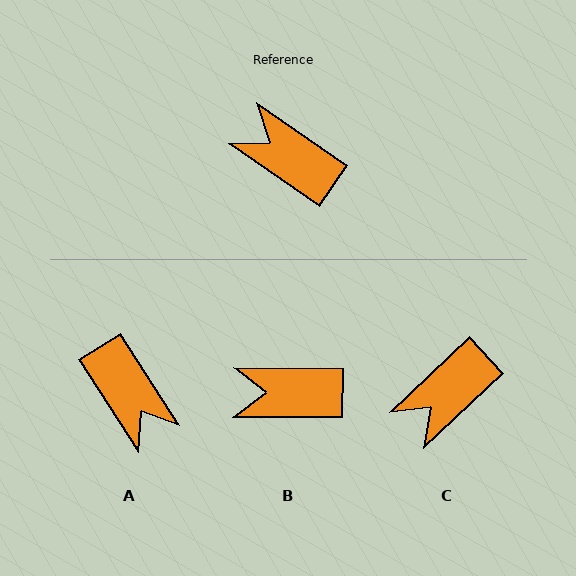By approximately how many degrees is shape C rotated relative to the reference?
Approximately 78 degrees counter-clockwise.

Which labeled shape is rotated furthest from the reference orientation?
A, about 158 degrees away.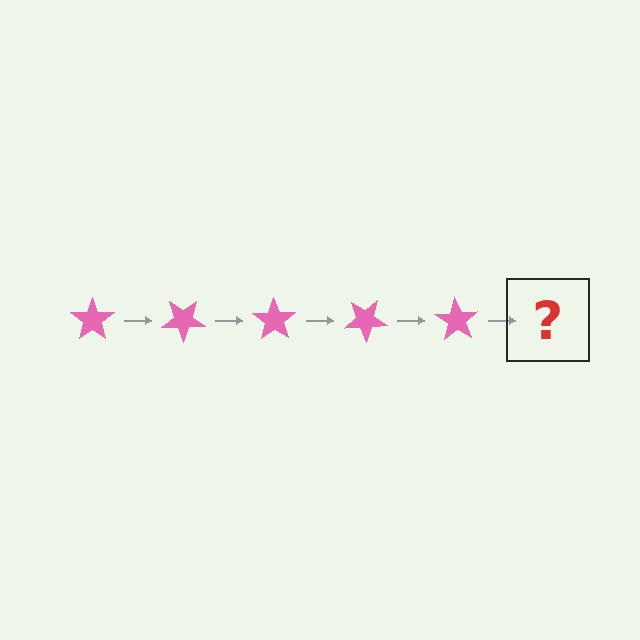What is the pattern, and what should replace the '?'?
The pattern is that the star rotates 35 degrees each step. The '?' should be a pink star rotated 175 degrees.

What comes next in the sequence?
The next element should be a pink star rotated 175 degrees.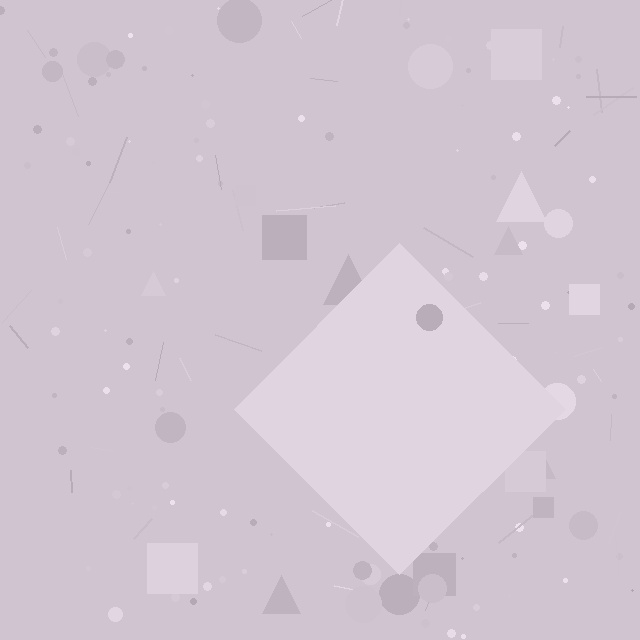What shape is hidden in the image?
A diamond is hidden in the image.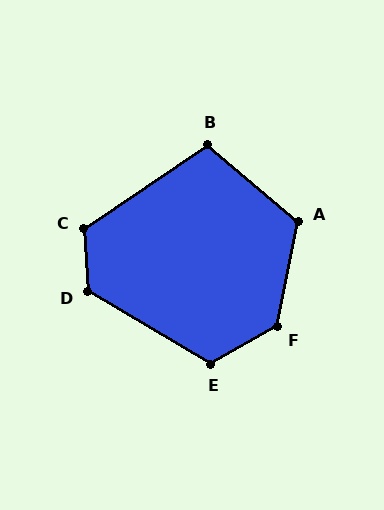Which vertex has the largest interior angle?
F, at approximately 131 degrees.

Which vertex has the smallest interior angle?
B, at approximately 105 degrees.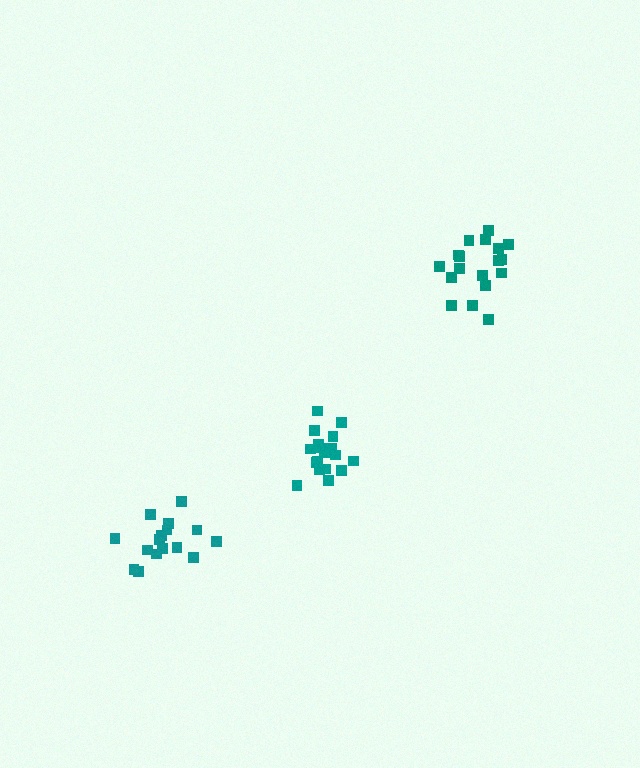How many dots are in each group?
Group 1: 16 dots, Group 2: 18 dots, Group 3: 18 dots (52 total).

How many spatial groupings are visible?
There are 3 spatial groupings.